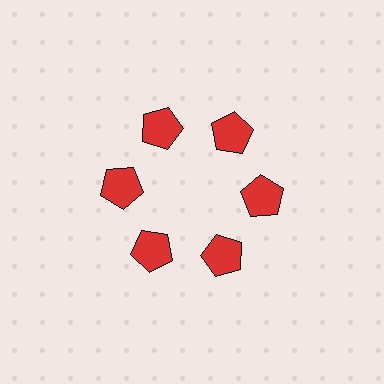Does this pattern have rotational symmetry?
Yes, this pattern has 6-fold rotational symmetry. It looks the same after rotating 60 degrees around the center.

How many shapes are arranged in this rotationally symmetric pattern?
There are 6 shapes, arranged in 6 groups of 1.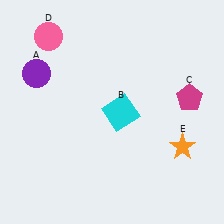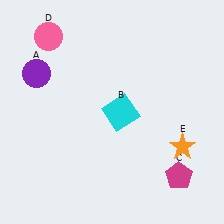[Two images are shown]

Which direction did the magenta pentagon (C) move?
The magenta pentagon (C) moved down.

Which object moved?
The magenta pentagon (C) moved down.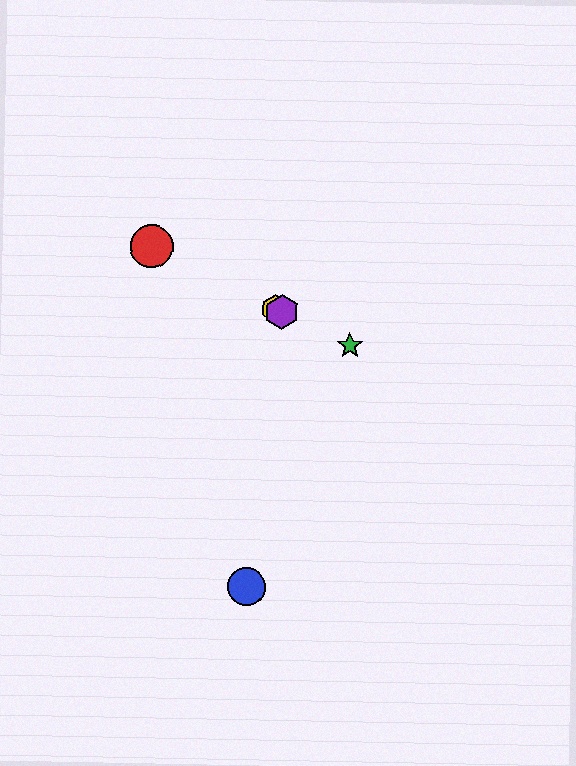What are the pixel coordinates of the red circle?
The red circle is at (152, 247).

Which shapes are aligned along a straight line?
The red circle, the green star, the yellow hexagon, the purple hexagon are aligned along a straight line.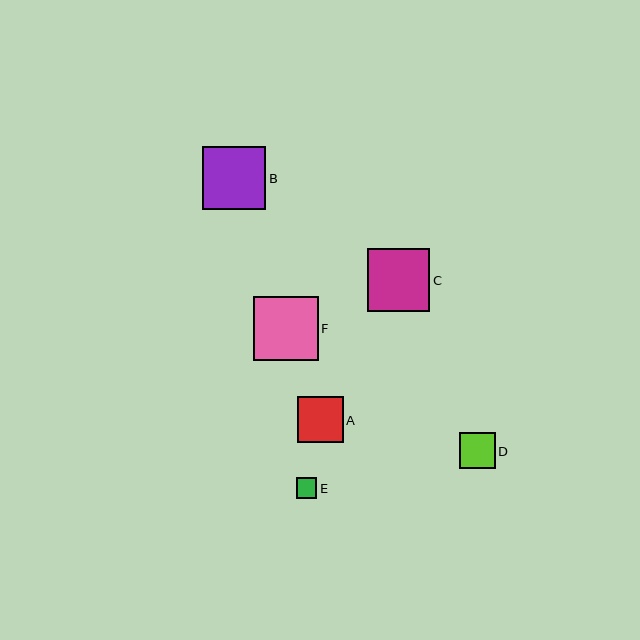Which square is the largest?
Square F is the largest with a size of approximately 65 pixels.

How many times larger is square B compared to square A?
Square B is approximately 1.4 times the size of square A.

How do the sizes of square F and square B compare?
Square F and square B are approximately the same size.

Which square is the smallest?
Square E is the smallest with a size of approximately 20 pixels.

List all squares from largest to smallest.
From largest to smallest: F, B, C, A, D, E.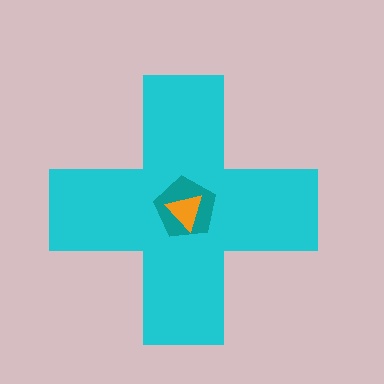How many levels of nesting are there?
3.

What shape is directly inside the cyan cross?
The teal pentagon.